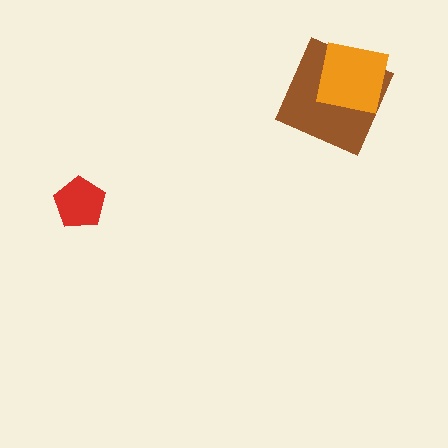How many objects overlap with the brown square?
1 object overlaps with the brown square.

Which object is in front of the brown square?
The orange square is in front of the brown square.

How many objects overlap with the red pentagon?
0 objects overlap with the red pentagon.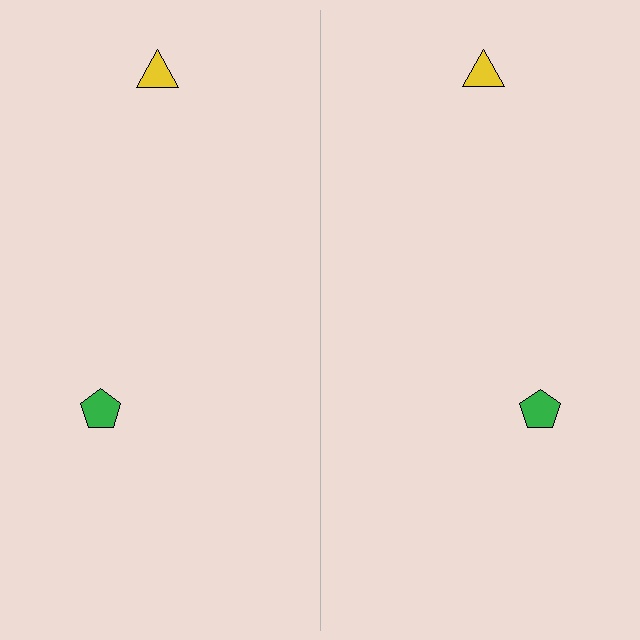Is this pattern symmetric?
Yes, this pattern has bilateral (reflection) symmetry.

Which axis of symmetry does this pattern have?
The pattern has a vertical axis of symmetry running through the center of the image.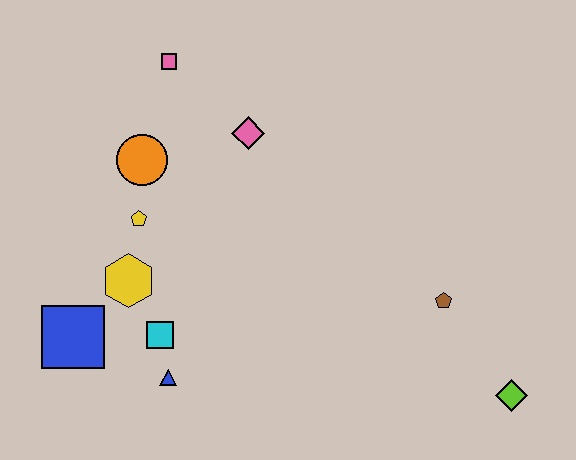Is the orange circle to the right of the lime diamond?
No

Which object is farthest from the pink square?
The lime diamond is farthest from the pink square.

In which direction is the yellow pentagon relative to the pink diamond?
The yellow pentagon is to the left of the pink diamond.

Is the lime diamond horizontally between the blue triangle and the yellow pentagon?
No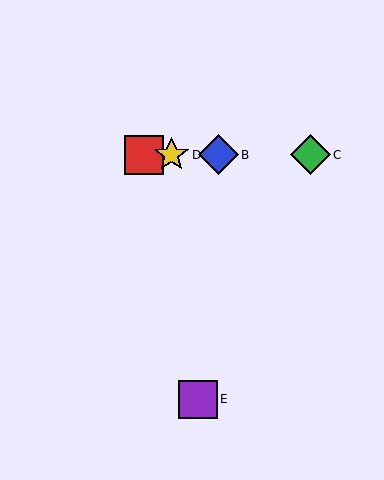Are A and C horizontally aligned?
Yes, both are at y≈155.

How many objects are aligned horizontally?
4 objects (A, B, C, D) are aligned horizontally.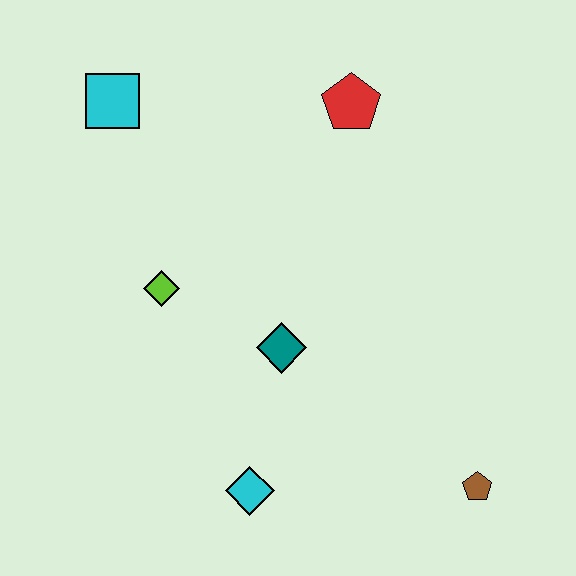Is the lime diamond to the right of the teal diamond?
No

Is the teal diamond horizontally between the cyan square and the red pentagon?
Yes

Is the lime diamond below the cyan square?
Yes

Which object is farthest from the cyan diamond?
The cyan square is farthest from the cyan diamond.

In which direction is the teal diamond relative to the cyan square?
The teal diamond is below the cyan square.